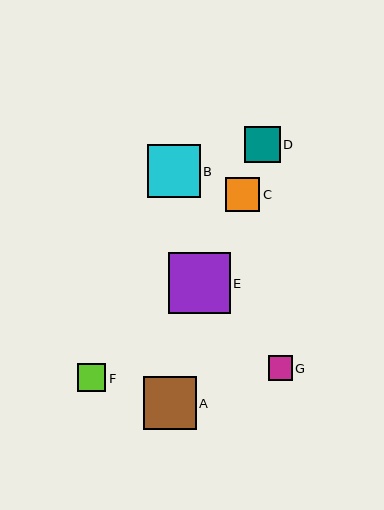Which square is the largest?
Square E is the largest with a size of approximately 61 pixels.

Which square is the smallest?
Square G is the smallest with a size of approximately 24 pixels.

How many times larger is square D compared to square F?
Square D is approximately 1.3 times the size of square F.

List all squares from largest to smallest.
From largest to smallest: E, A, B, D, C, F, G.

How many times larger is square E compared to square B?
Square E is approximately 1.2 times the size of square B.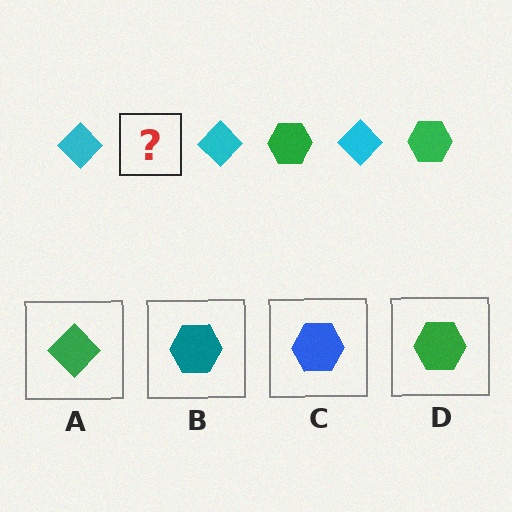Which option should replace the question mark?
Option D.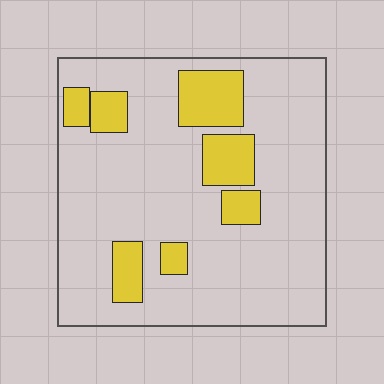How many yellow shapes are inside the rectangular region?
7.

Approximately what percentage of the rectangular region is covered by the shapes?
Approximately 20%.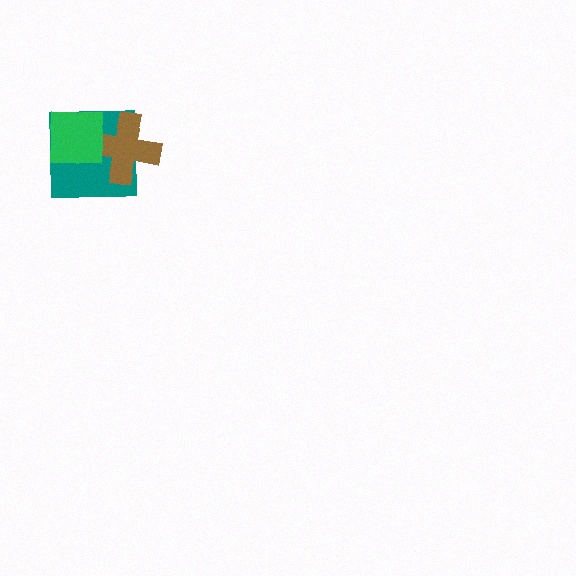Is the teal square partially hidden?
Yes, it is partially covered by another shape.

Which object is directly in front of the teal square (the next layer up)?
The brown cross is directly in front of the teal square.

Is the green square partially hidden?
No, no other shape covers it.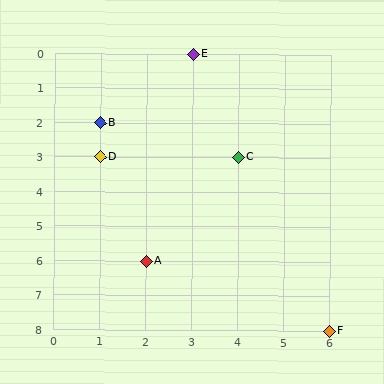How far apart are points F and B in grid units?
Points F and B are 5 columns and 6 rows apart (about 7.8 grid units diagonally).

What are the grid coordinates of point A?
Point A is at grid coordinates (2, 6).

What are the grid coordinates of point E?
Point E is at grid coordinates (3, 0).